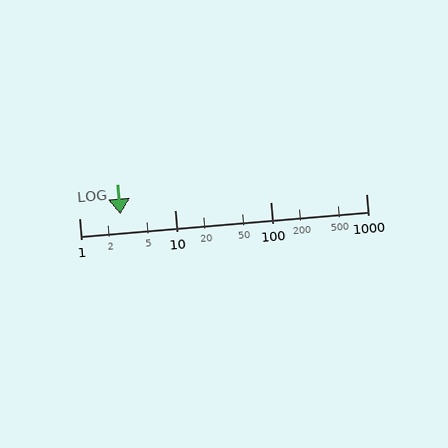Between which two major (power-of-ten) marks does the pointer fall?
The pointer is between 1 and 10.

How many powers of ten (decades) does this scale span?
The scale spans 3 decades, from 1 to 1000.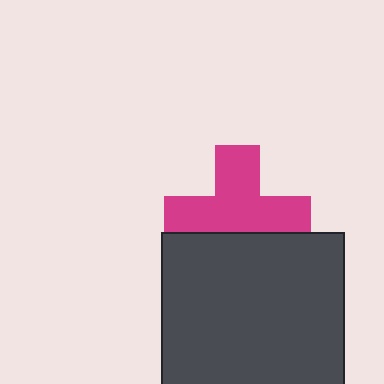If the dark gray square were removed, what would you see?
You would see the complete magenta cross.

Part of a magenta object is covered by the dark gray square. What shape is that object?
It is a cross.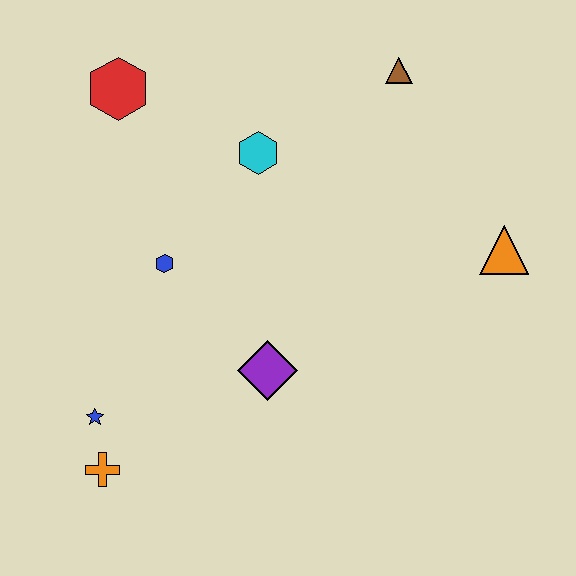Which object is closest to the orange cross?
The blue star is closest to the orange cross.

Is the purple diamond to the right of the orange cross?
Yes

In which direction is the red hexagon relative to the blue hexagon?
The red hexagon is above the blue hexagon.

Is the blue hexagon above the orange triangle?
No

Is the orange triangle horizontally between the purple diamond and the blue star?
No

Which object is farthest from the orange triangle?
The orange cross is farthest from the orange triangle.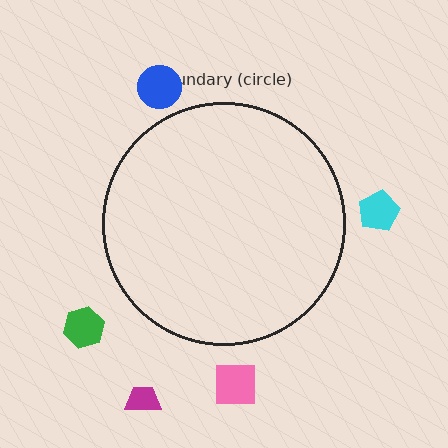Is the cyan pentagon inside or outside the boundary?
Outside.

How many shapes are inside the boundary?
0 inside, 5 outside.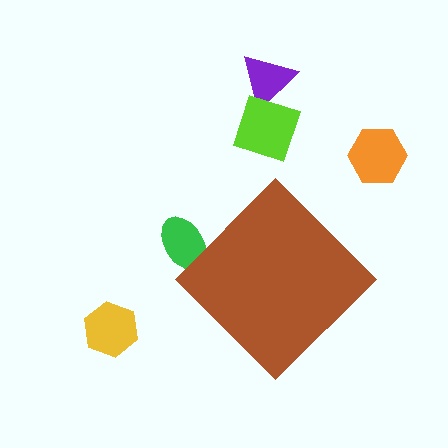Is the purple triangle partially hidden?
No, the purple triangle is fully visible.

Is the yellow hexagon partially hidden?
No, the yellow hexagon is fully visible.